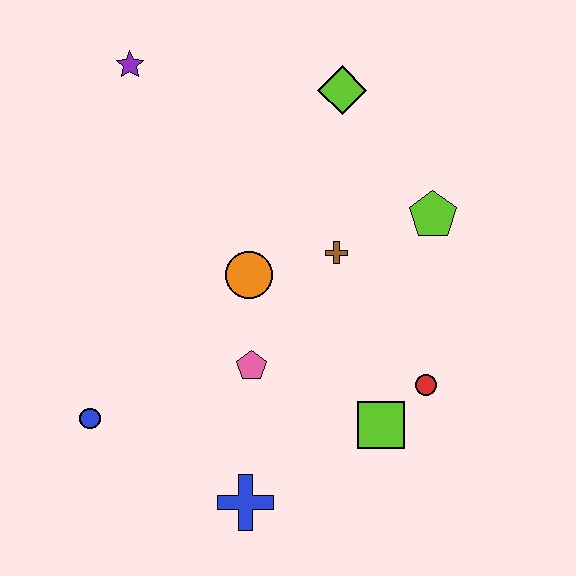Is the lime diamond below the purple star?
Yes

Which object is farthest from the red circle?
The purple star is farthest from the red circle.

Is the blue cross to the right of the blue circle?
Yes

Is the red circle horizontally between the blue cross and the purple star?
No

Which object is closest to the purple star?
The lime diamond is closest to the purple star.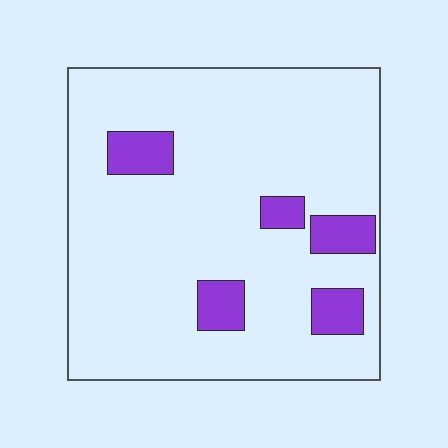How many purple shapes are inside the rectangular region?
5.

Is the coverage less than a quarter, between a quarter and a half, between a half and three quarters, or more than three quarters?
Less than a quarter.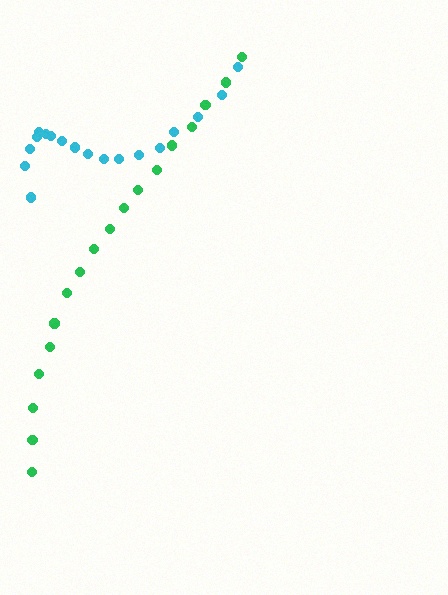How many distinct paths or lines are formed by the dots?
There are 2 distinct paths.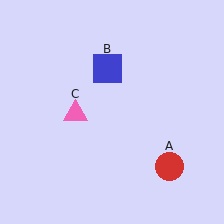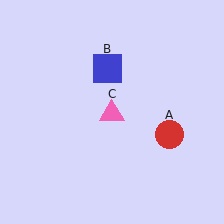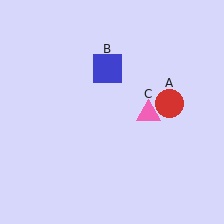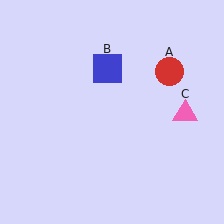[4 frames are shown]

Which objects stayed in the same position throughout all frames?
Blue square (object B) remained stationary.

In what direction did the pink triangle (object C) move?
The pink triangle (object C) moved right.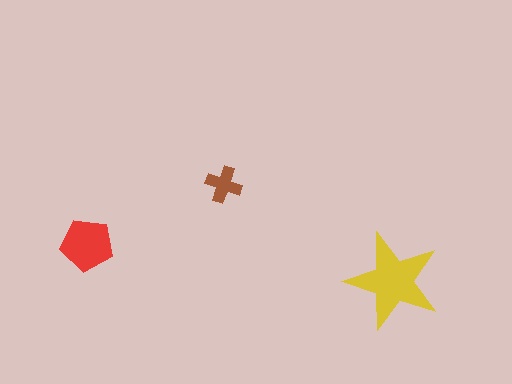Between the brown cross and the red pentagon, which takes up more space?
The red pentagon.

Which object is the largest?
The yellow star.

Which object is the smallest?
The brown cross.